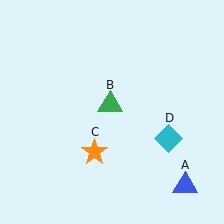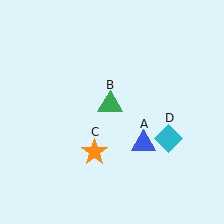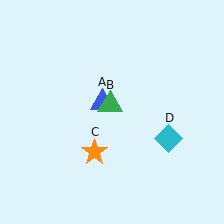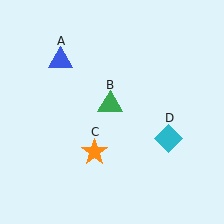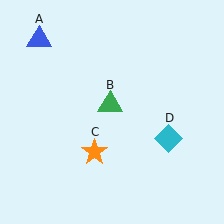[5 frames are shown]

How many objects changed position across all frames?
1 object changed position: blue triangle (object A).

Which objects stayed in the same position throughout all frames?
Green triangle (object B) and orange star (object C) and cyan diamond (object D) remained stationary.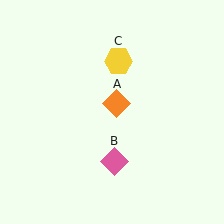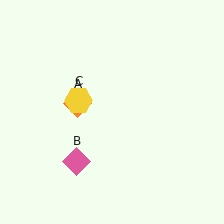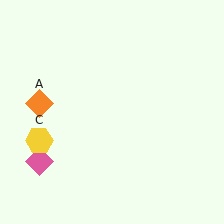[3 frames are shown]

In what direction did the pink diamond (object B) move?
The pink diamond (object B) moved left.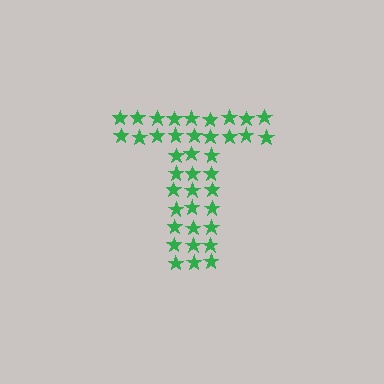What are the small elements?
The small elements are stars.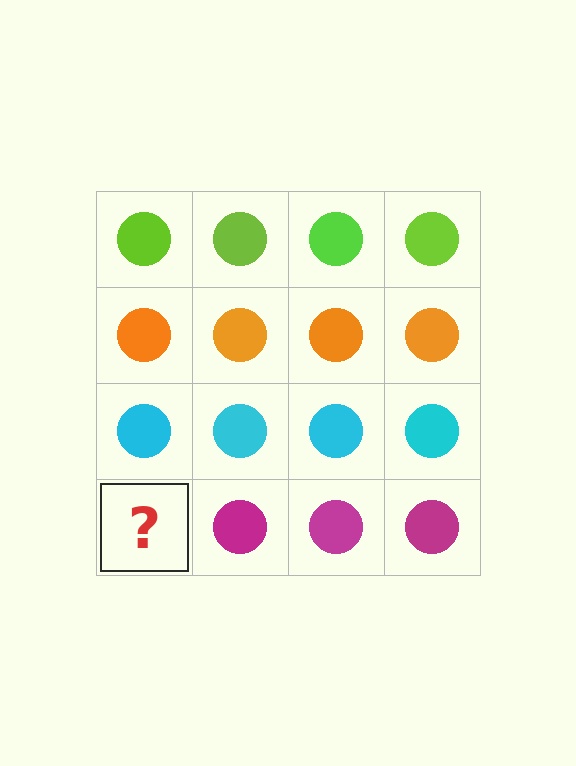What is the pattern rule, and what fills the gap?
The rule is that each row has a consistent color. The gap should be filled with a magenta circle.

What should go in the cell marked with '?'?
The missing cell should contain a magenta circle.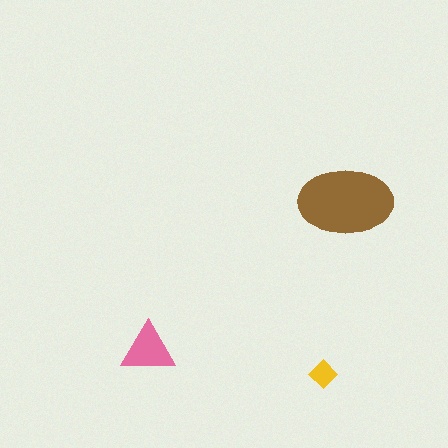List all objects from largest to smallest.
The brown ellipse, the pink triangle, the yellow diamond.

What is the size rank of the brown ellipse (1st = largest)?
1st.